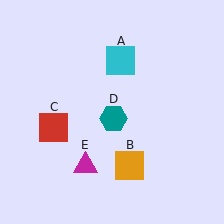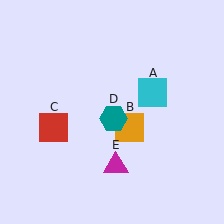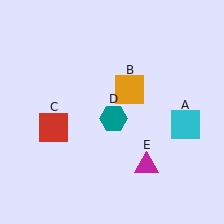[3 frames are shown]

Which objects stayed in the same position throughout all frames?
Red square (object C) and teal hexagon (object D) remained stationary.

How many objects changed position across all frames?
3 objects changed position: cyan square (object A), orange square (object B), magenta triangle (object E).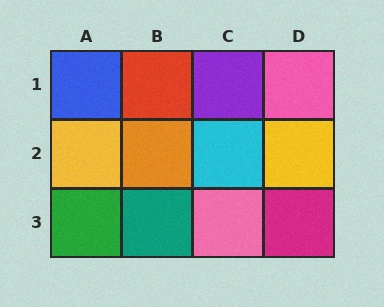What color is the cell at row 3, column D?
Magenta.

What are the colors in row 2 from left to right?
Yellow, orange, cyan, yellow.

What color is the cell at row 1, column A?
Blue.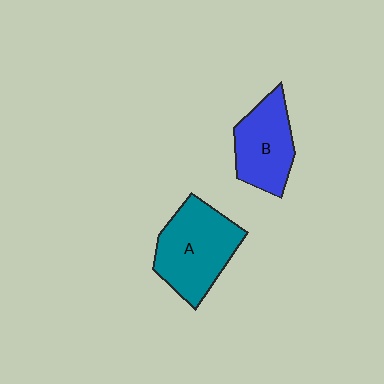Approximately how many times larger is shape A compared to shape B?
Approximately 1.3 times.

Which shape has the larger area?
Shape A (teal).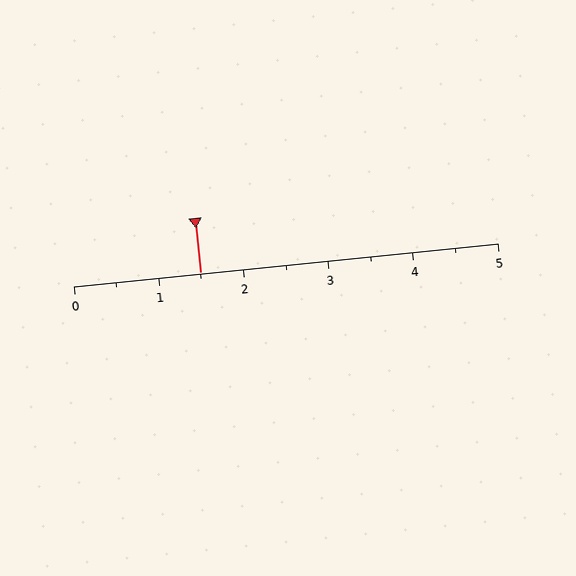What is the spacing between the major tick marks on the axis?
The major ticks are spaced 1 apart.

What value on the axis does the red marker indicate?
The marker indicates approximately 1.5.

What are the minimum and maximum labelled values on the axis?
The axis runs from 0 to 5.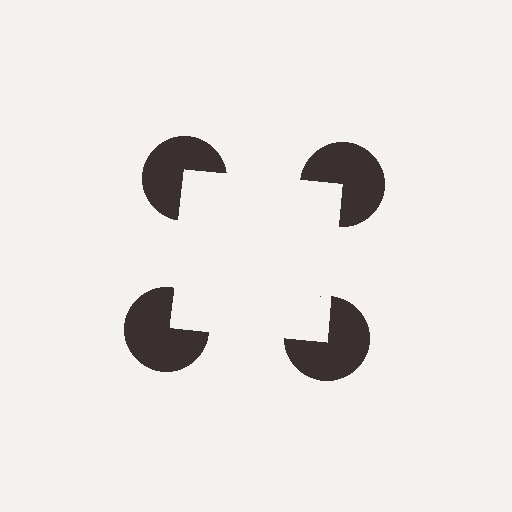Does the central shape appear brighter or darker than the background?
It typically appears slightly brighter than the background, even though no actual brightness change is drawn.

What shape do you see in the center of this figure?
An illusory square — its edges are inferred from the aligned wedge cuts in the pac-man discs, not physically drawn.